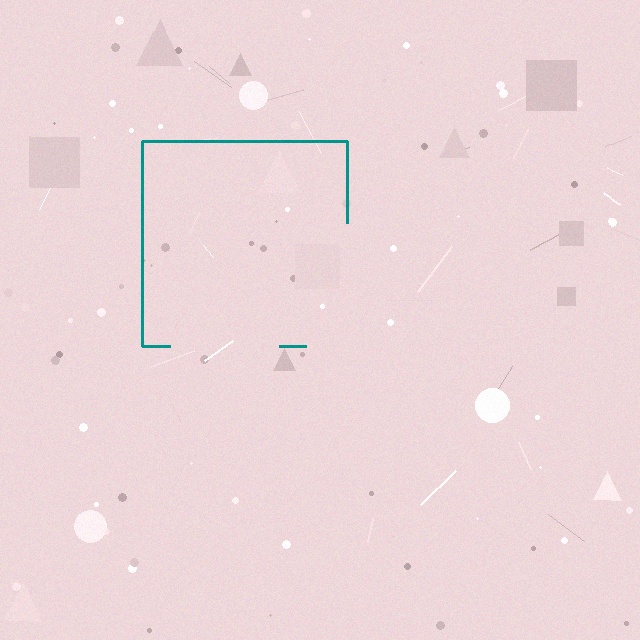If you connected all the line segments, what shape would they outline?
They would outline a square.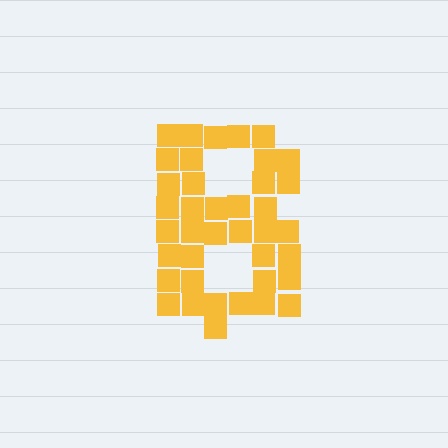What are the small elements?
The small elements are squares.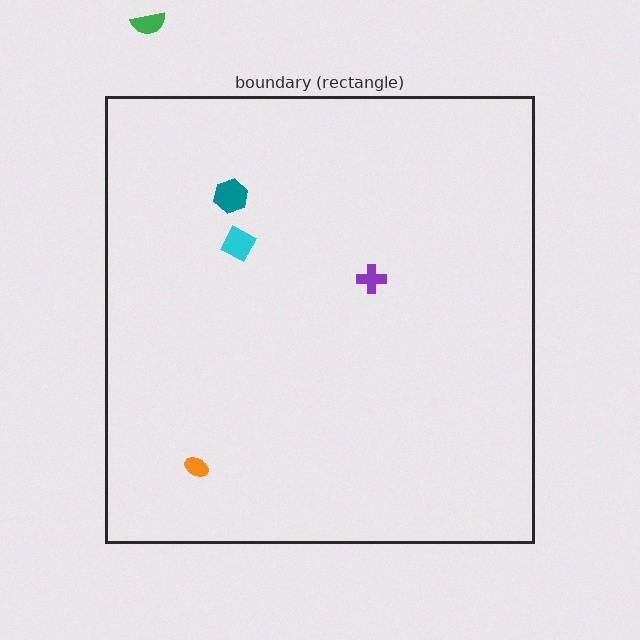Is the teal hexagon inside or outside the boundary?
Inside.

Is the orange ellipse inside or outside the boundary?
Inside.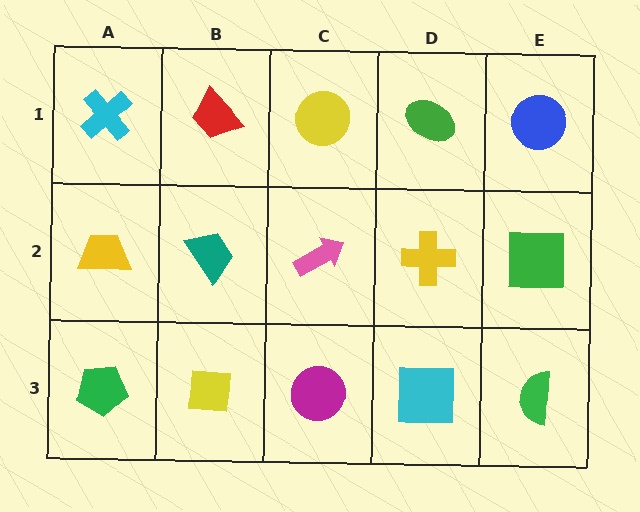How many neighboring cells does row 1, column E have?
2.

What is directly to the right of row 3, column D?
A green semicircle.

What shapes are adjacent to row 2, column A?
A cyan cross (row 1, column A), a green pentagon (row 3, column A), a teal trapezoid (row 2, column B).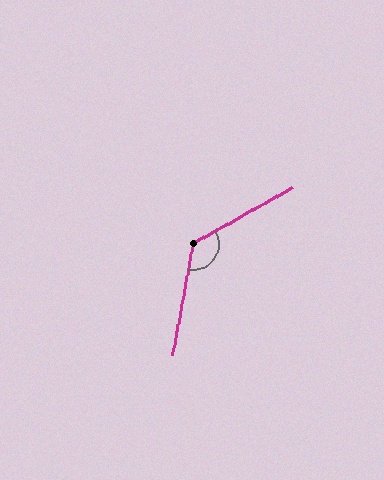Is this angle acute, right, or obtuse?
It is obtuse.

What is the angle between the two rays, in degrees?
Approximately 130 degrees.